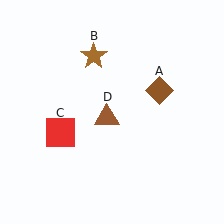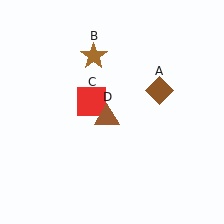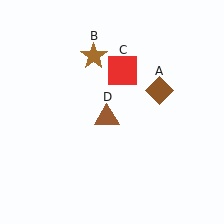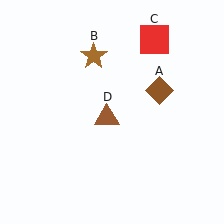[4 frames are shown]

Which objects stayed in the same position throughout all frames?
Brown diamond (object A) and brown star (object B) and brown triangle (object D) remained stationary.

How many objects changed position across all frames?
1 object changed position: red square (object C).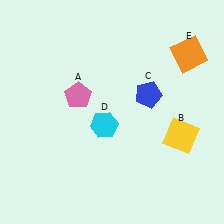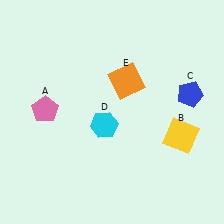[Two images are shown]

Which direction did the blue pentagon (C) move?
The blue pentagon (C) moved right.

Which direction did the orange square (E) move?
The orange square (E) moved left.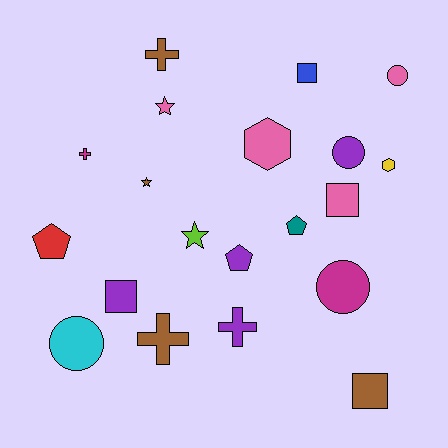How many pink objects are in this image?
There are 4 pink objects.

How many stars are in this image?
There are 3 stars.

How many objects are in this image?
There are 20 objects.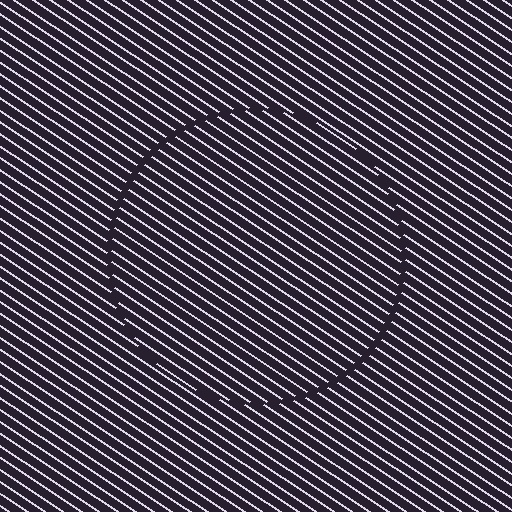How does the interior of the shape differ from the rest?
The interior of the shape contains the same grating, shifted by half a period — the contour is defined by the phase discontinuity where line-ends from the inner and outer gratings abut.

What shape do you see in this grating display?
An illusory circle. The interior of the shape contains the same grating, shifted by half a period — the contour is defined by the phase discontinuity where line-ends from the inner and outer gratings abut.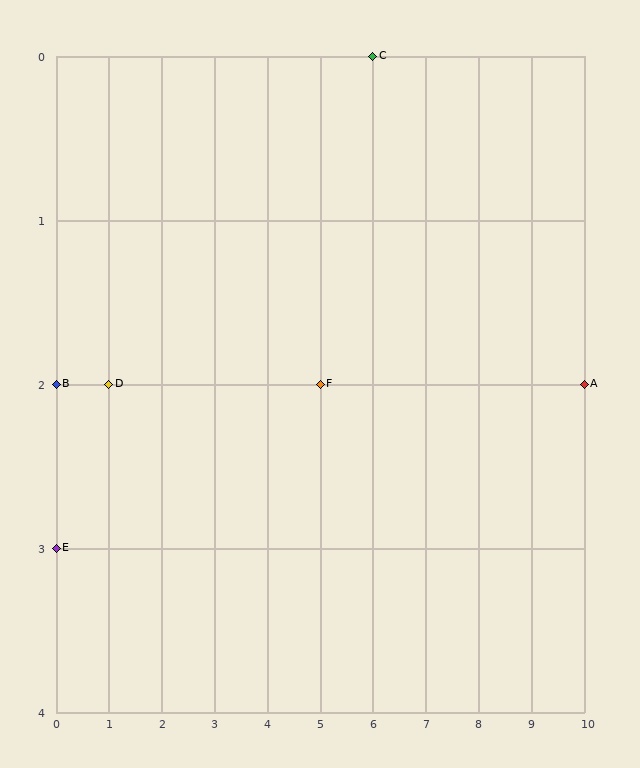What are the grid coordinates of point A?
Point A is at grid coordinates (10, 2).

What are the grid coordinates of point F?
Point F is at grid coordinates (5, 2).